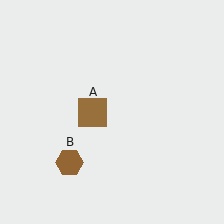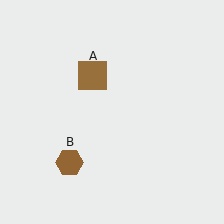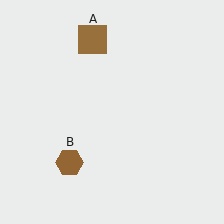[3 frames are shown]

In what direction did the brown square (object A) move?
The brown square (object A) moved up.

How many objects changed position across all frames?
1 object changed position: brown square (object A).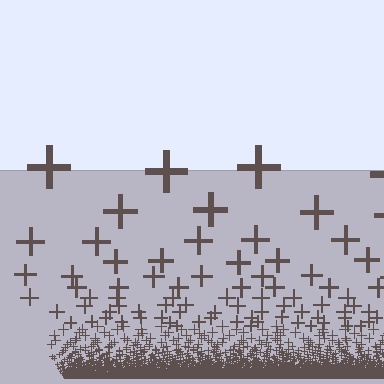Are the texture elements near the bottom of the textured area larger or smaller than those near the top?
Smaller. The gradient is inverted — elements near the bottom are smaller and denser.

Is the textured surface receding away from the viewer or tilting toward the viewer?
The surface appears to tilt toward the viewer. Texture elements get larger and sparser toward the top.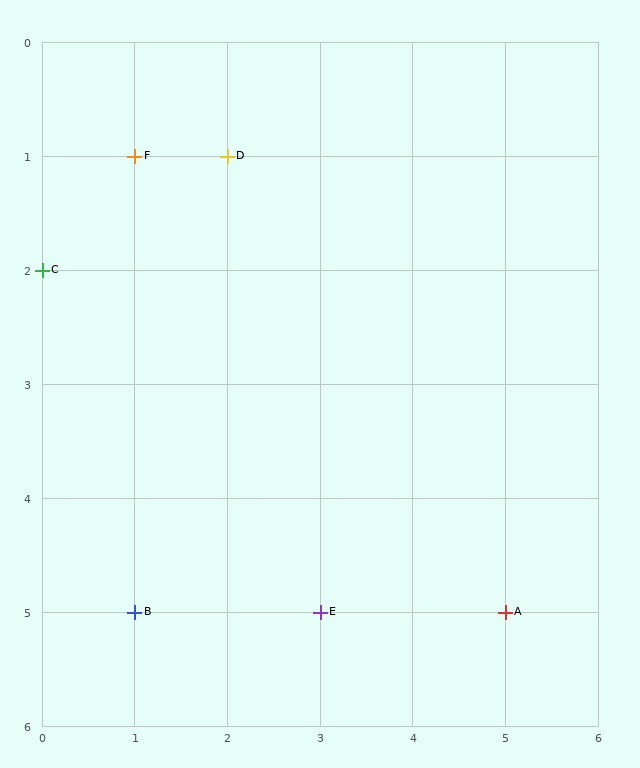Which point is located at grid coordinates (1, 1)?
Point F is at (1, 1).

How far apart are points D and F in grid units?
Points D and F are 1 column apart.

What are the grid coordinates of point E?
Point E is at grid coordinates (3, 5).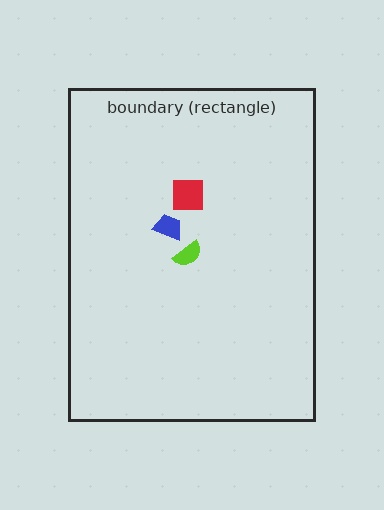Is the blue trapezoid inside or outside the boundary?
Inside.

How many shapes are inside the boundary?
3 inside, 0 outside.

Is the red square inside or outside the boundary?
Inside.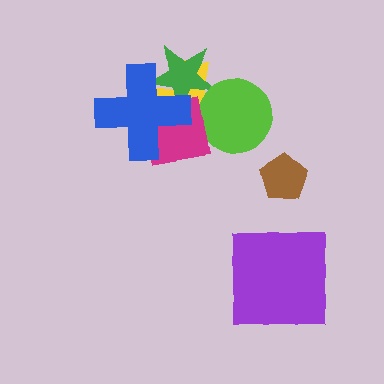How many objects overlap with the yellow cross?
4 objects overlap with the yellow cross.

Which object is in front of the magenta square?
The blue cross is in front of the magenta square.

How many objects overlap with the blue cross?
3 objects overlap with the blue cross.